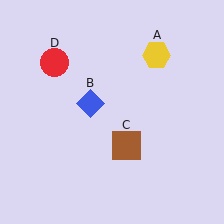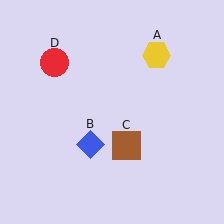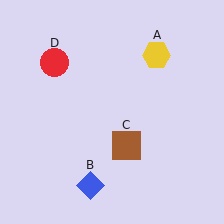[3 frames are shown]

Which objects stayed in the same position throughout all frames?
Yellow hexagon (object A) and brown square (object C) and red circle (object D) remained stationary.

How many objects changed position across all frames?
1 object changed position: blue diamond (object B).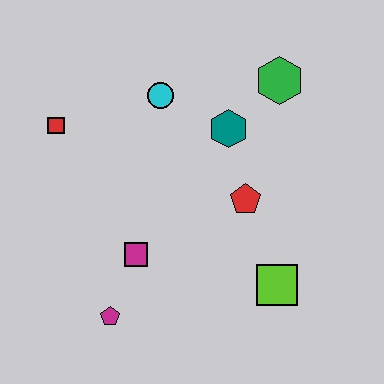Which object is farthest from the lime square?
The red square is farthest from the lime square.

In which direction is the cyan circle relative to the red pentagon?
The cyan circle is above the red pentagon.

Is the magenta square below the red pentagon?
Yes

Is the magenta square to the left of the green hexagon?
Yes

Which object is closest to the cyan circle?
The teal hexagon is closest to the cyan circle.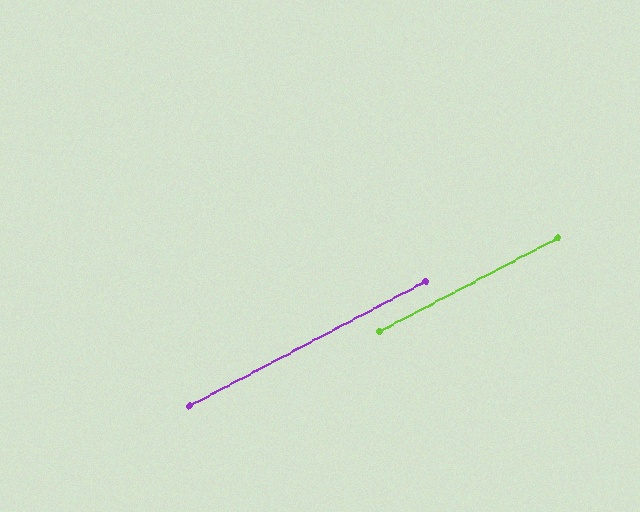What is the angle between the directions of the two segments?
Approximately 0 degrees.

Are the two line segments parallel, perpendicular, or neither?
Parallel — their directions differ by only 0.0°.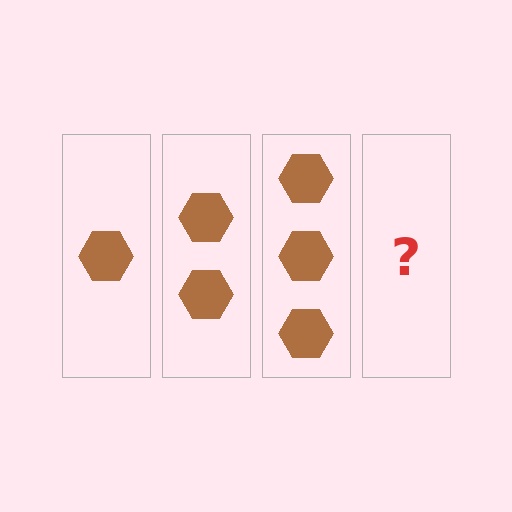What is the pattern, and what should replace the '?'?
The pattern is that each step adds one more hexagon. The '?' should be 4 hexagons.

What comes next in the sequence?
The next element should be 4 hexagons.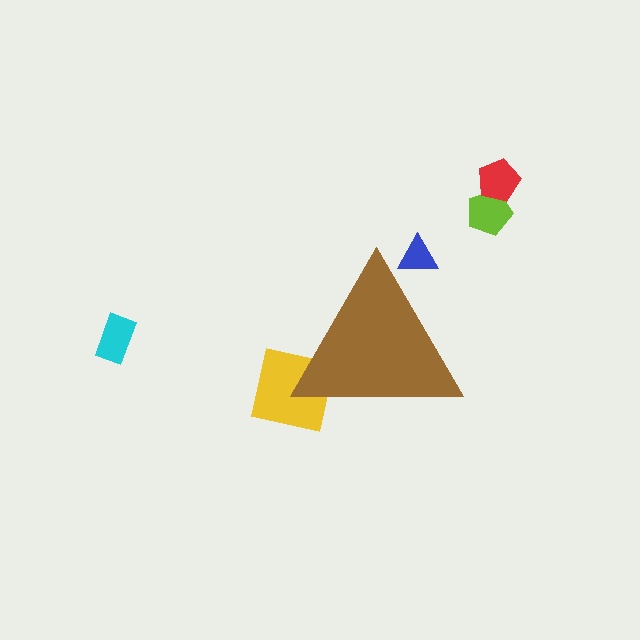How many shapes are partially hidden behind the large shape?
2 shapes are partially hidden.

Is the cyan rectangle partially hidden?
No, the cyan rectangle is fully visible.